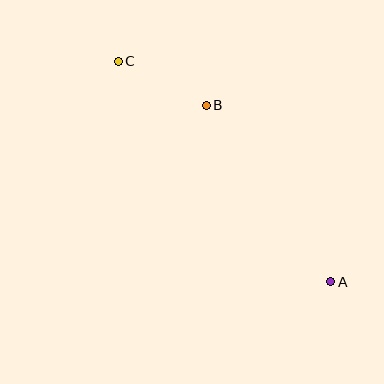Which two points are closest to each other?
Points B and C are closest to each other.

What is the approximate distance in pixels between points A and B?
The distance between A and B is approximately 216 pixels.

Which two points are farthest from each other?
Points A and C are farthest from each other.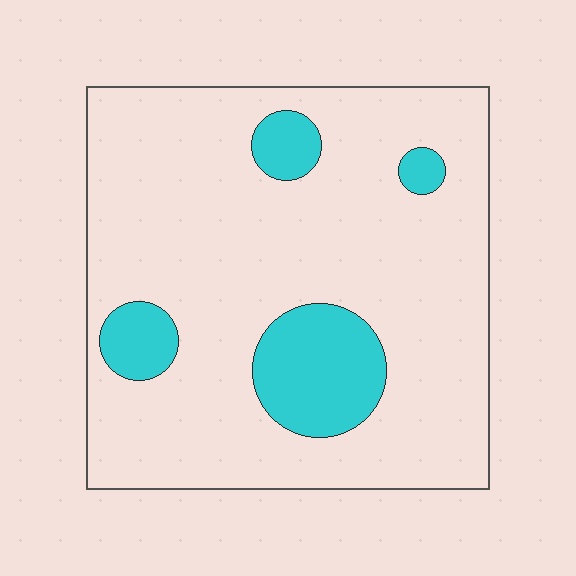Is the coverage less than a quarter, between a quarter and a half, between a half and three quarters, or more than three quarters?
Less than a quarter.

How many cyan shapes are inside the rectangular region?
4.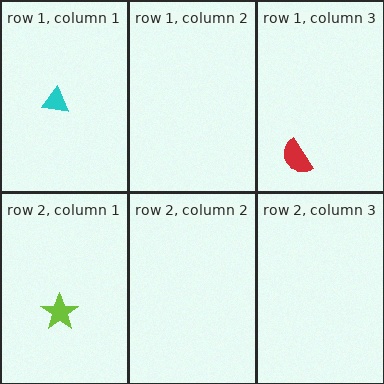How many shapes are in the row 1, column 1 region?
1.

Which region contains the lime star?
The row 2, column 1 region.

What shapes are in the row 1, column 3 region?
The red semicircle.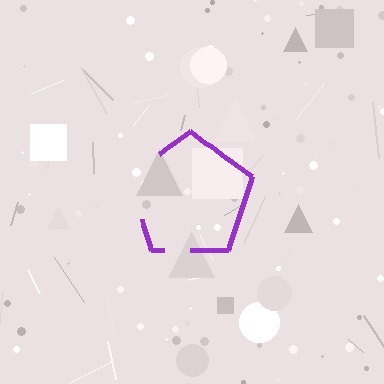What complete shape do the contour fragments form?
The contour fragments form a pentagon.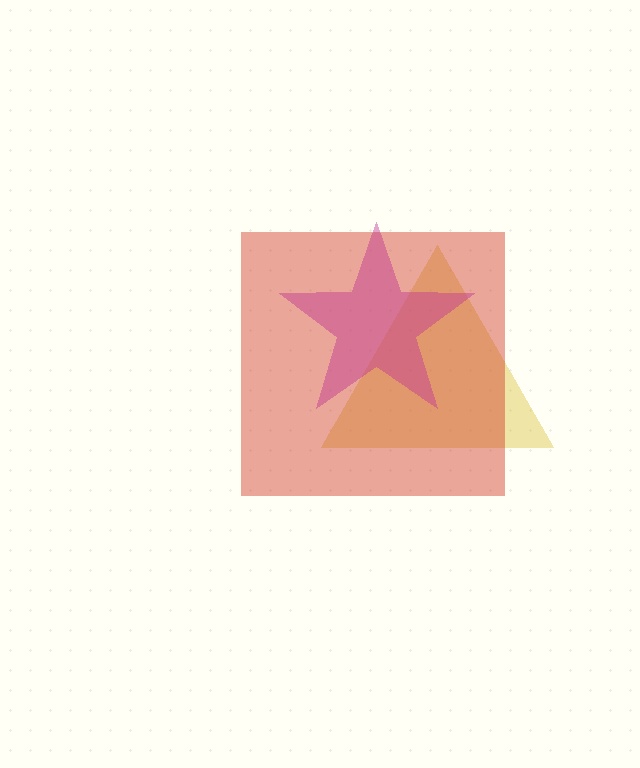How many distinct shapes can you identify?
There are 3 distinct shapes: a yellow triangle, a red square, a magenta star.